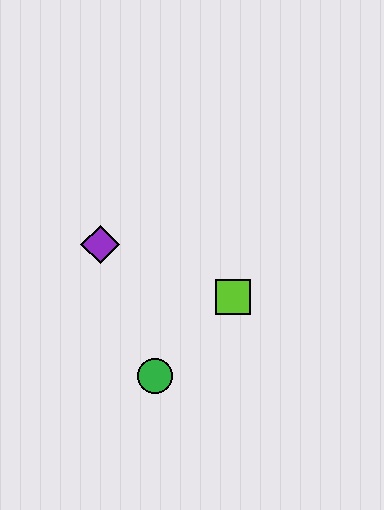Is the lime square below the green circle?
No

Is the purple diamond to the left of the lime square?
Yes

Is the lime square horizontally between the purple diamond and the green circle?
No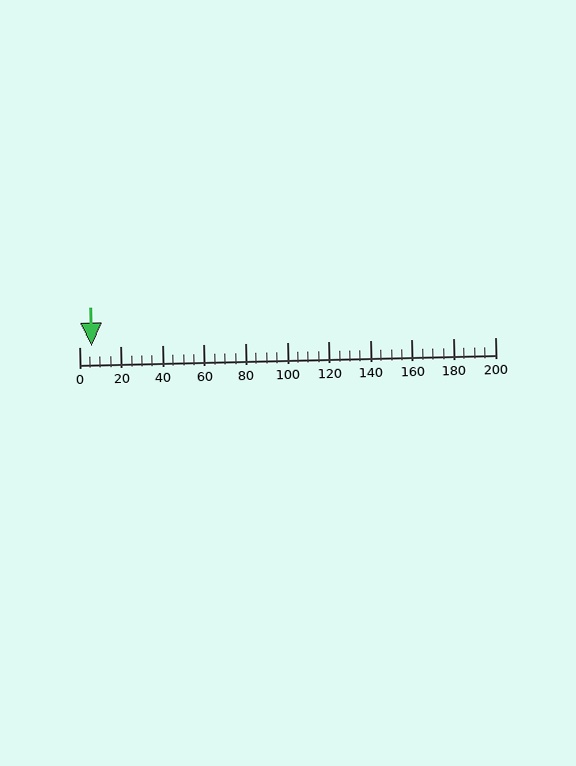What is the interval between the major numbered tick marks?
The major tick marks are spaced 20 units apart.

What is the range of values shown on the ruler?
The ruler shows values from 0 to 200.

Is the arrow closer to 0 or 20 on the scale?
The arrow is closer to 0.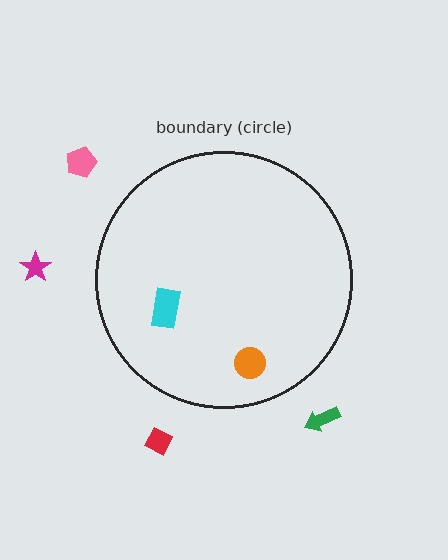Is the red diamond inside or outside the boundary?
Outside.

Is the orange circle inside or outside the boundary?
Inside.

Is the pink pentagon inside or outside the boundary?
Outside.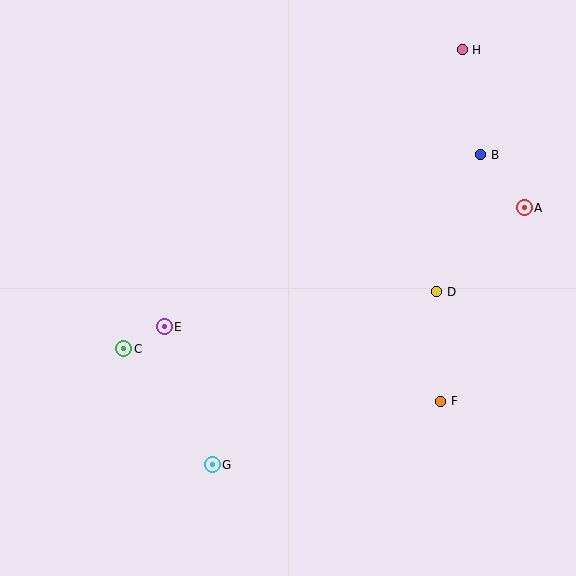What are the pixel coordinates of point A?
Point A is at (524, 208).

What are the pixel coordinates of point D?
Point D is at (437, 291).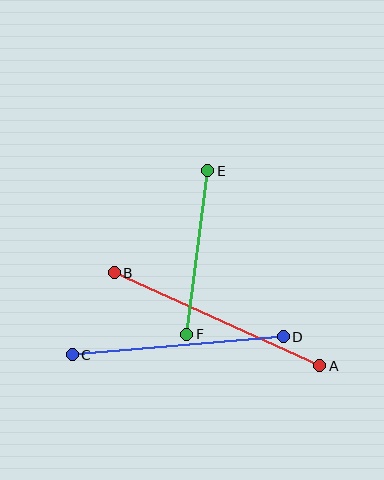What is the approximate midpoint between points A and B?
The midpoint is at approximately (217, 319) pixels.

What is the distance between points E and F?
The distance is approximately 165 pixels.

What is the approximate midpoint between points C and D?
The midpoint is at approximately (178, 346) pixels.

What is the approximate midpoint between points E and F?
The midpoint is at approximately (197, 252) pixels.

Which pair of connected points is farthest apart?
Points A and B are farthest apart.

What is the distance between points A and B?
The distance is approximately 225 pixels.